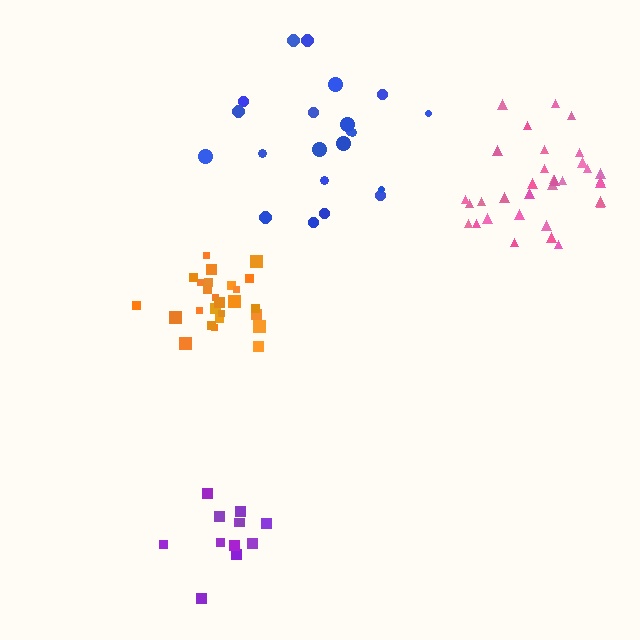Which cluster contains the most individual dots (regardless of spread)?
Pink (33).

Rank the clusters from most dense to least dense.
orange, pink, purple, blue.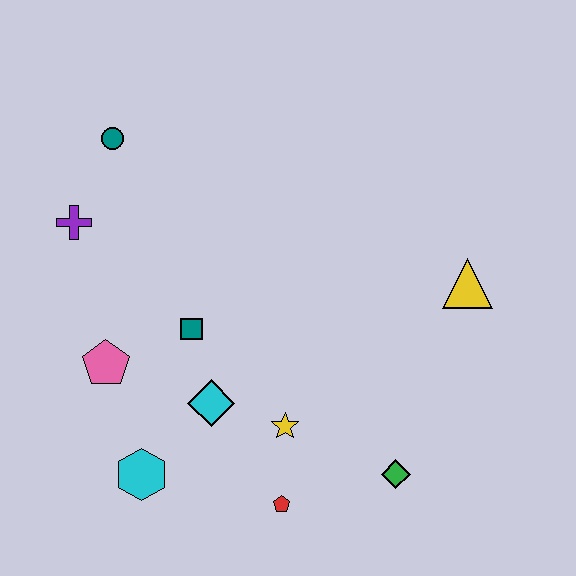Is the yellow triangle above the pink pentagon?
Yes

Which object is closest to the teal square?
The cyan diamond is closest to the teal square.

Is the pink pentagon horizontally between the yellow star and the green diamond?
No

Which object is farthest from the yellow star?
The teal circle is farthest from the yellow star.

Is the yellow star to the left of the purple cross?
No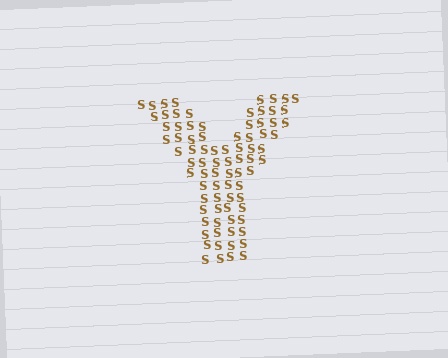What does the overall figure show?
The overall figure shows the letter Y.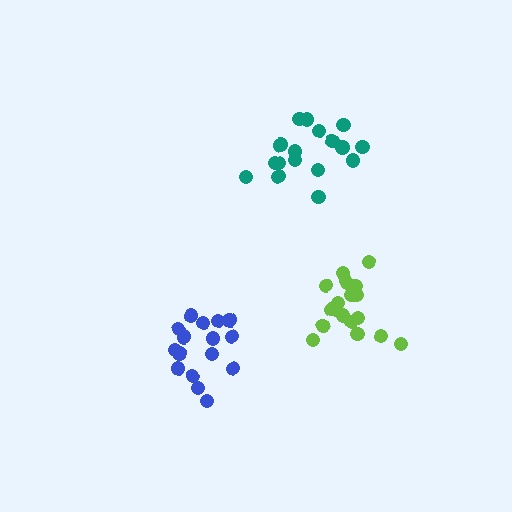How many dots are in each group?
Group 1: 19 dots, Group 2: 16 dots, Group 3: 17 dots (52 total).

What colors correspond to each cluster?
The clusters are colored: lime, blue, teal.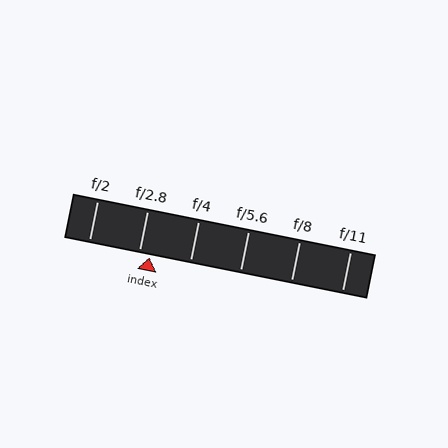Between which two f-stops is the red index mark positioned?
The index mark is between f/2.8 and f/4.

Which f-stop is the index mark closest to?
The index mark is closest to f/2.8.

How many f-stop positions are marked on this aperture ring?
There are 6 f-stop positions marked.